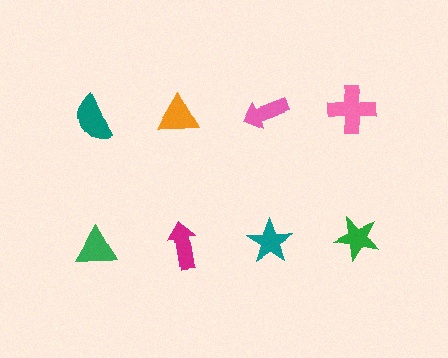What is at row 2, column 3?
A teal star.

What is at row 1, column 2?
An orange triangle.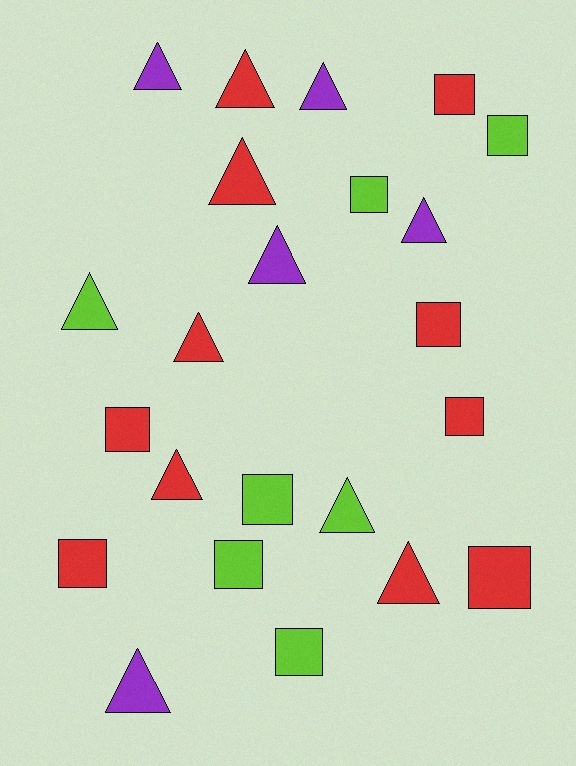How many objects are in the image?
There are 23 objects.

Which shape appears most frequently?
Triangle, with 12 objects.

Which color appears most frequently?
Red, with 11 objects.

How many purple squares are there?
There are no purple squares.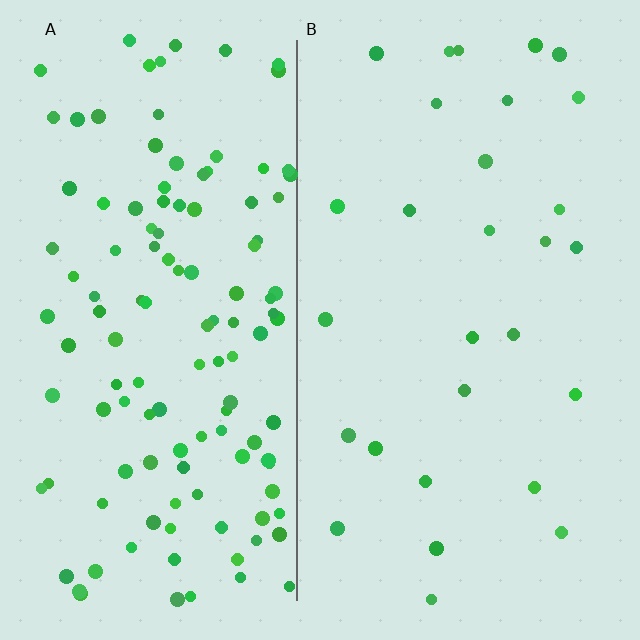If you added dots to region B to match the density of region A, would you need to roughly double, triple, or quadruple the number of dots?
Approximately quadruple.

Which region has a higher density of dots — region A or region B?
A (the left).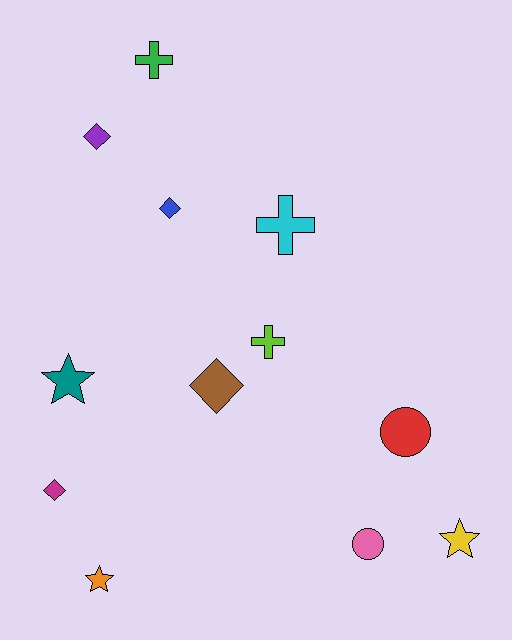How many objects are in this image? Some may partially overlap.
There are 12 objects.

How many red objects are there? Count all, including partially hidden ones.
There is 1 red object.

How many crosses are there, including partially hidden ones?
There are 3 crosses.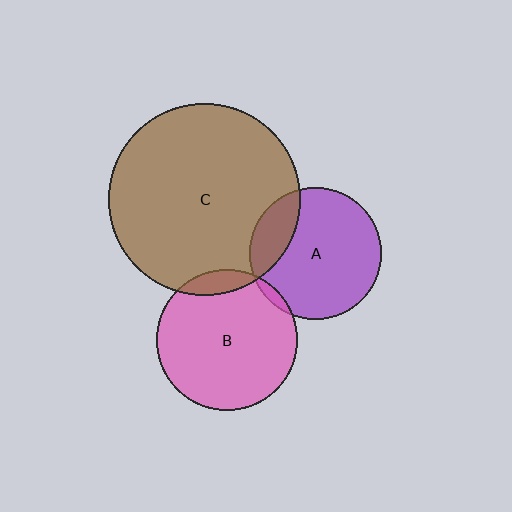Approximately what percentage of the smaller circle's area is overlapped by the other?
Approximately 5%.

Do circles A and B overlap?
Yes.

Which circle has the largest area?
Circle C (brown).